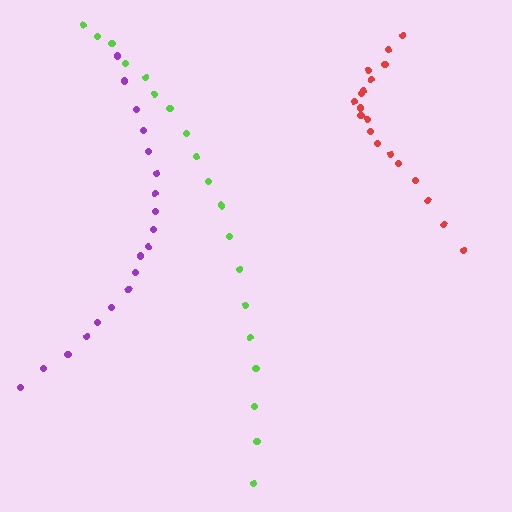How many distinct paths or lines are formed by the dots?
There are 3 distinct paths.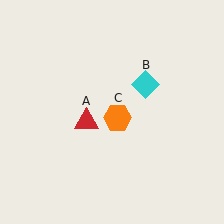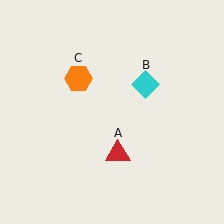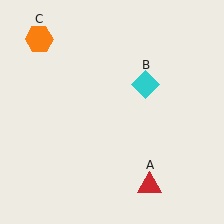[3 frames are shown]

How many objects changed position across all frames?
2 objects changed position: red triangle (object A), orange hexagon (object C).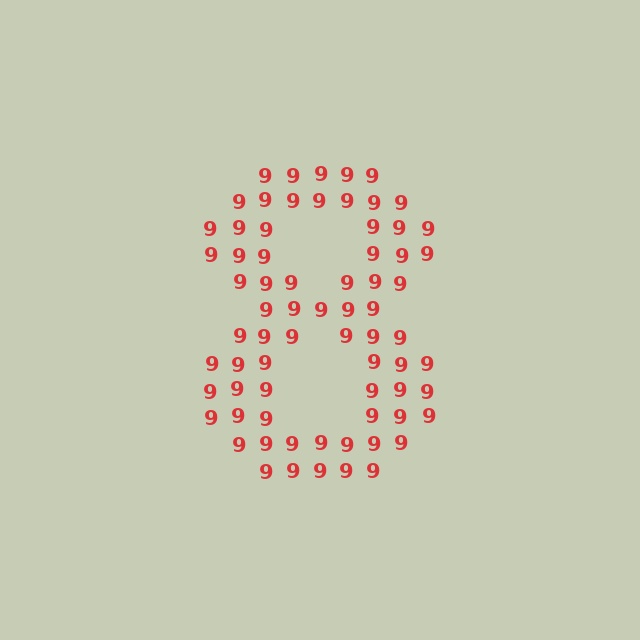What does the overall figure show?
The overall figure shows the digit 8.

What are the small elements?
The small elements are digit 9's.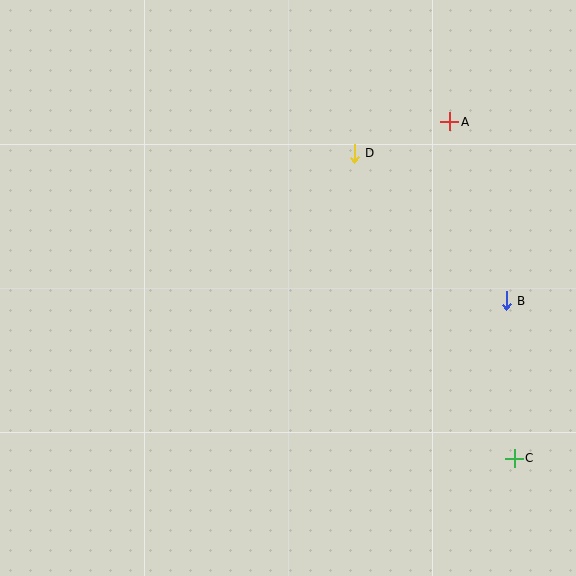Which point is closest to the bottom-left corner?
Point C is closest to the bottom-left corner.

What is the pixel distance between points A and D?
The distance between A and D is 101 pixels.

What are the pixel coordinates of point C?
Point C is at (514, 458).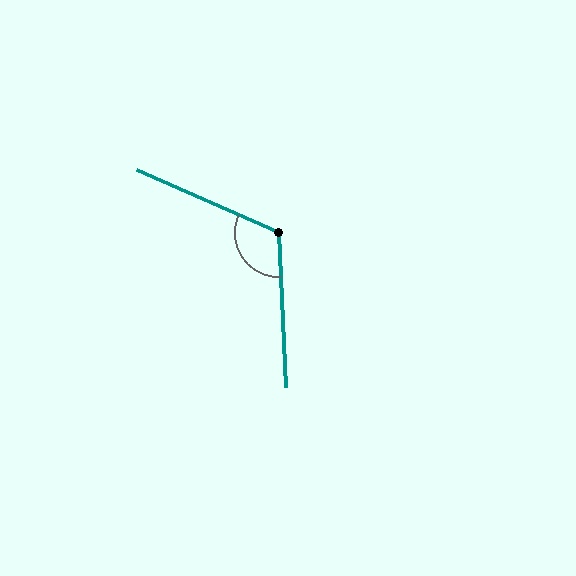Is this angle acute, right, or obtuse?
It is obtuse.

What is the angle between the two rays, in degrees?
Approximately 116 degrees.